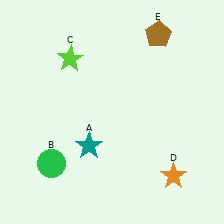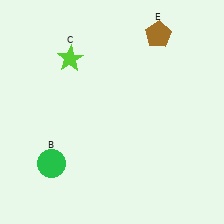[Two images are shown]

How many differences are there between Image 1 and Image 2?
There are 2 differences between the two images.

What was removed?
The orange star (D), the teal star (A) were removed in Image 2.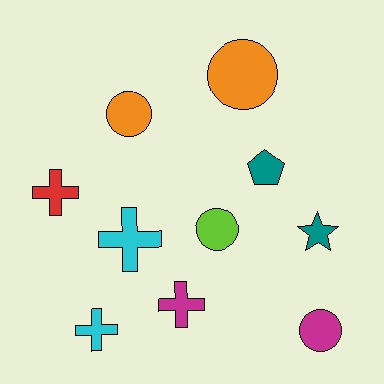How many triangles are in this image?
There are no triangles.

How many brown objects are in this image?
There are no brown objects.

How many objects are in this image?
There are 10 objects.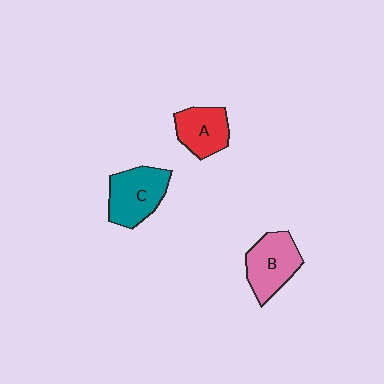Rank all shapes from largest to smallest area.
From largest to smallest: C (teal), B (pink), A (red).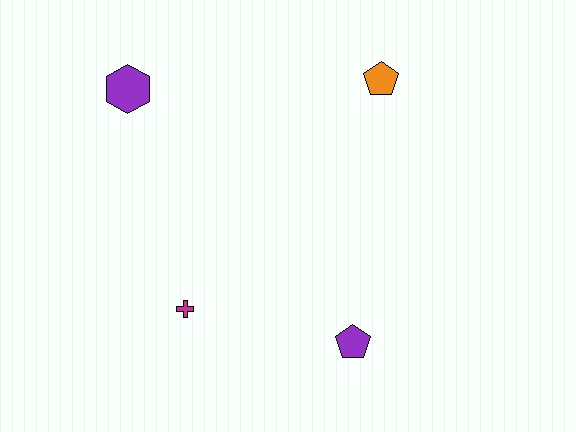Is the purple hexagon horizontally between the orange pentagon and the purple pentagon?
No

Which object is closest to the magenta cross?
The purple pentagon is closest to the magenta cross.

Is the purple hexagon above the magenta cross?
Yes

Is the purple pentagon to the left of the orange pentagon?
Yes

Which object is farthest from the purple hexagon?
The purple pentagon is farthest from the purple hexagon.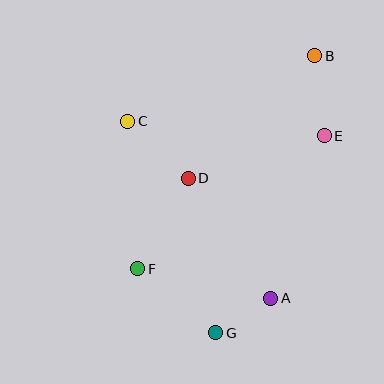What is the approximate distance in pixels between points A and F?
The distance between A and F is approximately 136 pixels.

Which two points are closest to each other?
Points A and G are closest to each other.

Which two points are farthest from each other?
Points B and G are farthest from each other.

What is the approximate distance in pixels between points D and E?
The distance between D and E is approximately 143 pixels.